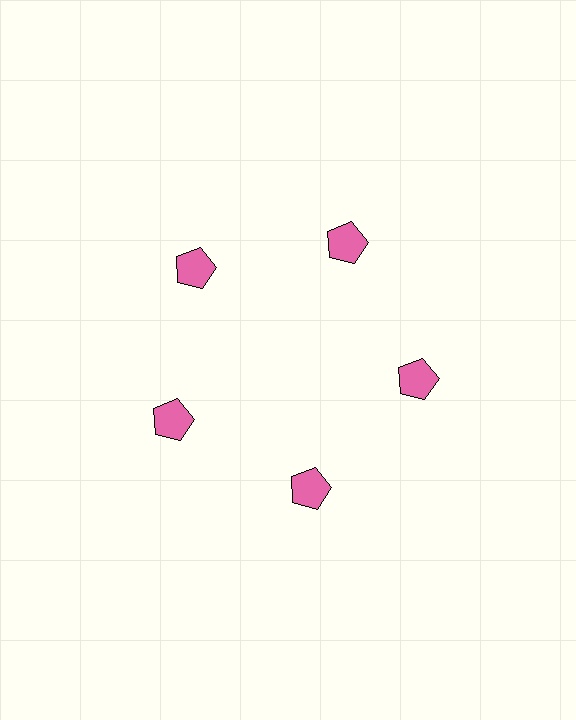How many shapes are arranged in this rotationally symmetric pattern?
There are 5 shapes, arranged in 5 groups of 1.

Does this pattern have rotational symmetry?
Yes, this pattern has 5-fold rotational symmetry. It looks the same after rotating 72 degrees around the center.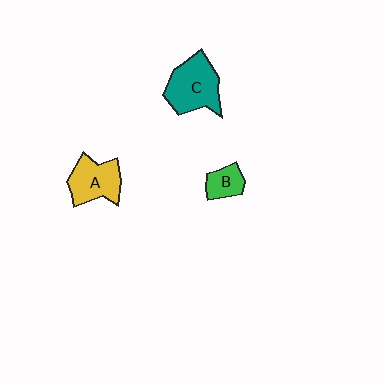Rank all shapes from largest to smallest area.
From largest to smallest: C (teal), A (yellow), B (green).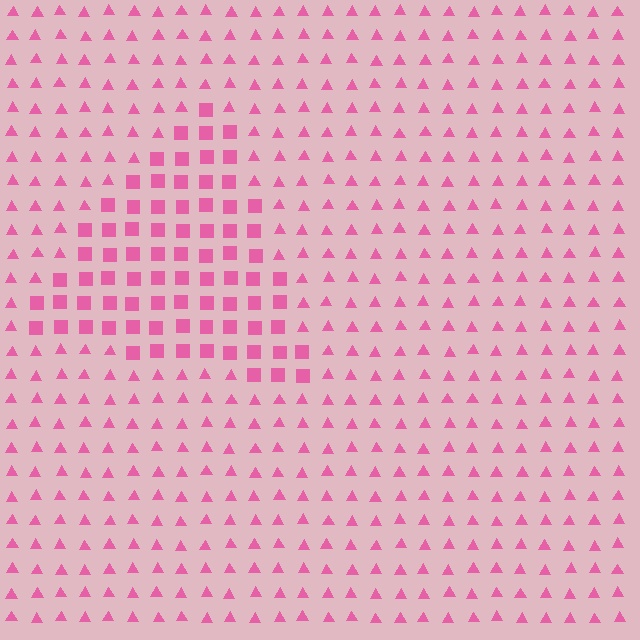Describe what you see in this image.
The image is filled with small pink elements arranged in a uniform grid. A triangle-shaped region contains squares, while the surrounding area contains triangles. The boundary is defined purely by the change in element shape.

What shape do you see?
I see a triangle.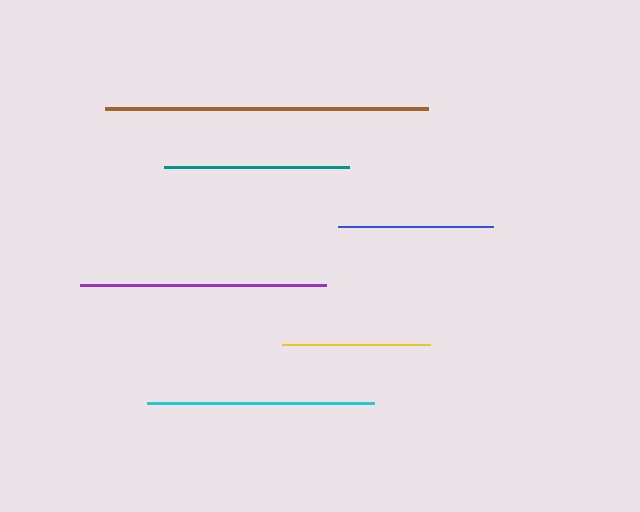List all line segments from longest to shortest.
From longest to shortest: brown, purple, cyan, teal, blue, yellow.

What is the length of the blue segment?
The blue segment is approximately 155 pixels long.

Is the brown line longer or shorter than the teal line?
The brown line is longer than the teal line.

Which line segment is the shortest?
The yellow line is the shortest at approximately 149 pixels.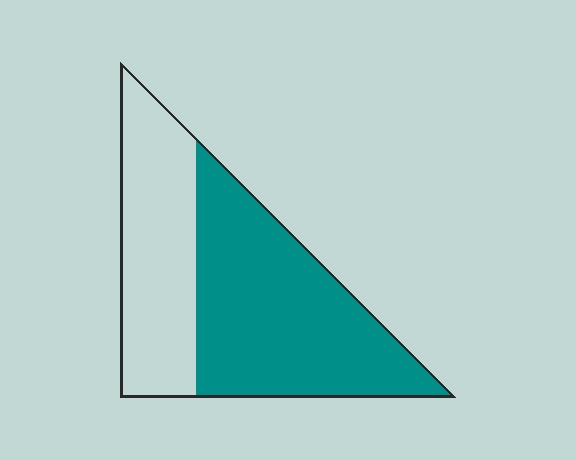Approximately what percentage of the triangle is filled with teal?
Approximately 60%.